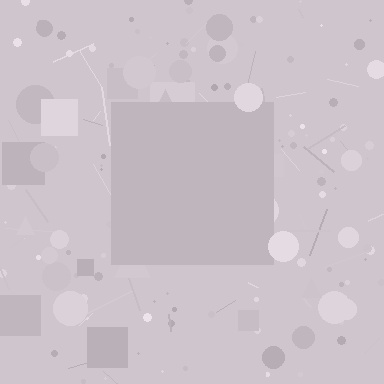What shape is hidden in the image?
A square is hidden in the image.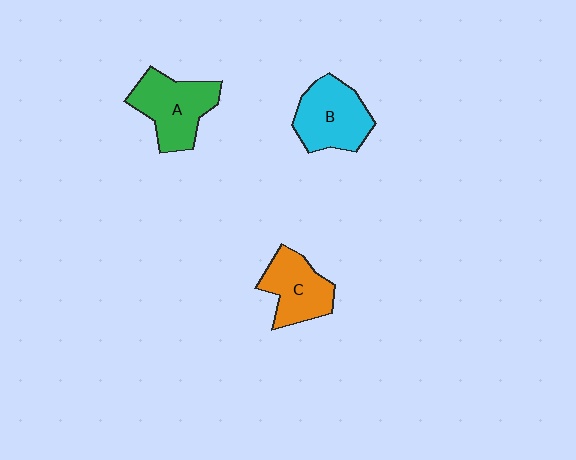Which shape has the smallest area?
Shape C (orange).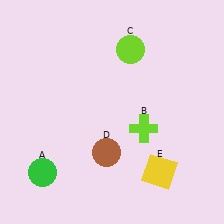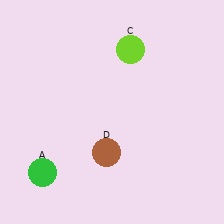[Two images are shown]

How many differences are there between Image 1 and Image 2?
There are 2 differences between the two images.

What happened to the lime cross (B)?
The lime cross (B) was removed in Image 2. It was in the bottom-right area of Image 1.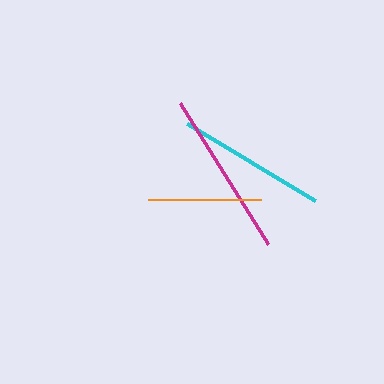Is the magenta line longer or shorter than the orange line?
The magenta line is longer than the orange line.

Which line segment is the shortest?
The orange line is the shortest at approximately 113 pixels.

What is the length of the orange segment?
The orange segment is approximately 113 pixels long.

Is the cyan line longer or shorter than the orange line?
The cyan line is longer than the orange line.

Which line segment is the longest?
The magenta line is the longest at approximately 166 pixels.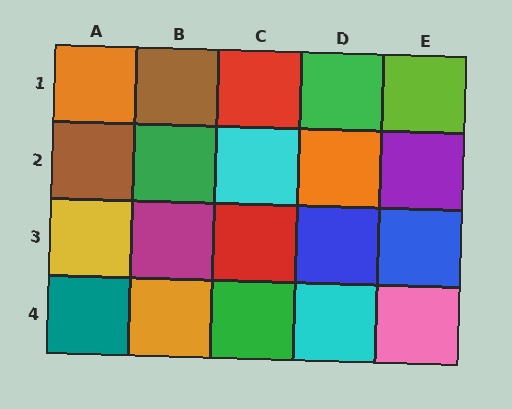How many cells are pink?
1 cell is pink.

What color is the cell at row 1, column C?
Red.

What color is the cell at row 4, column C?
Green.